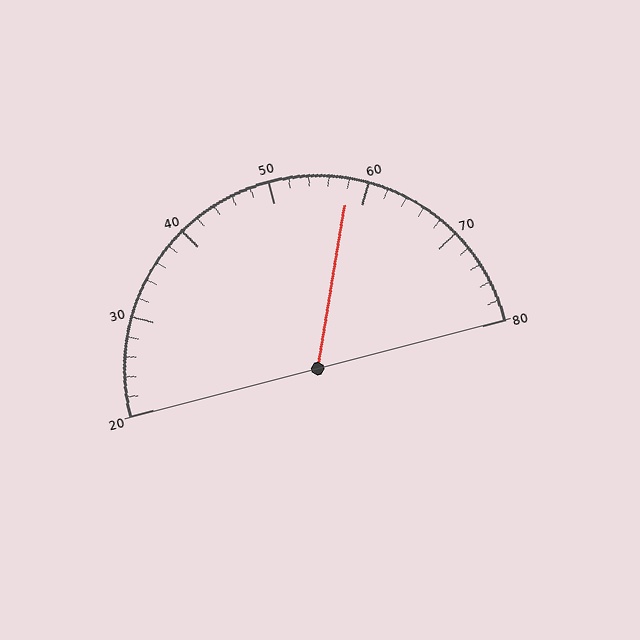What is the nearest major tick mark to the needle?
The nearest major tick mark is 60.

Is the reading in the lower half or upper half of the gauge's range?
The reading is in the upper half of the range (20 to 80).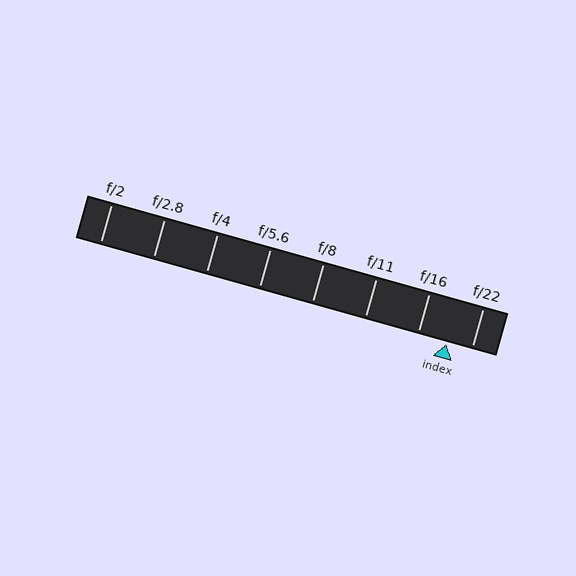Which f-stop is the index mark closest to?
The index mark is closest to f/22.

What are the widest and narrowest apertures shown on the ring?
The widest aperture shown is f/2 and the narrowest is f/22.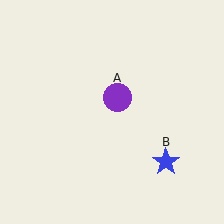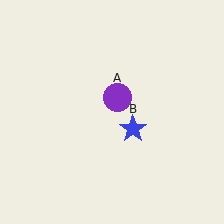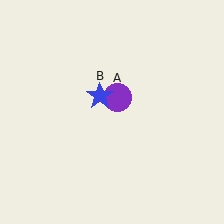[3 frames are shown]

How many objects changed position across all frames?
1 object changed position: blue star (object B).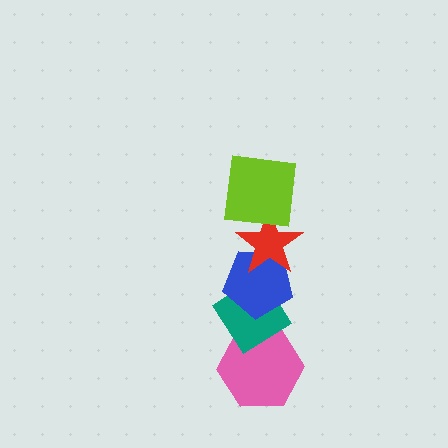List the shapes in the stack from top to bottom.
From top to bottom: the lime square, the red star, the blue pentagon, the teal diamond, the pink hexagon.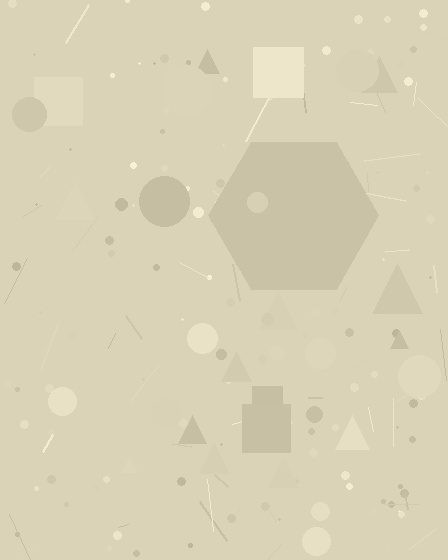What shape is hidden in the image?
A hexagon is hidden in the image.